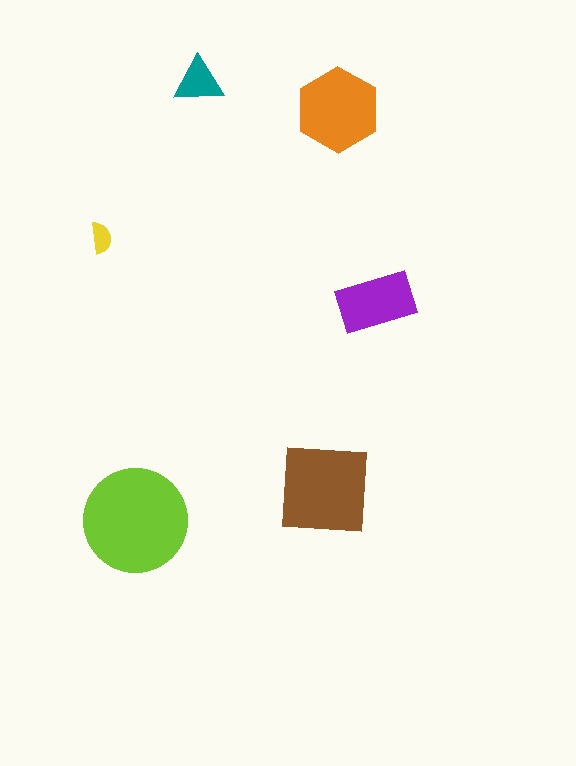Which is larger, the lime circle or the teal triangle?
The lime circle.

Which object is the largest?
The lime circle.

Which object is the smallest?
The yellow semicircle.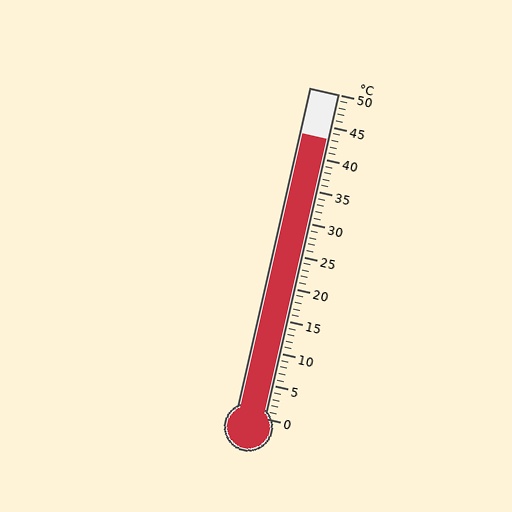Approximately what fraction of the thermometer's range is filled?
The thermometer is filled to approximately 85% of its range.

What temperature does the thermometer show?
The thermometer shows approximately 43°C.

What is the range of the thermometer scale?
The thermometer scale ranges from 0°C to 50°C.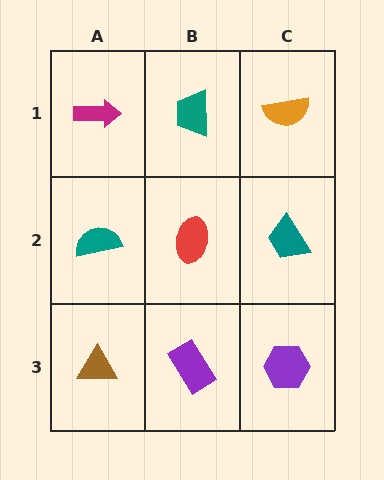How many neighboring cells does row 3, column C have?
2.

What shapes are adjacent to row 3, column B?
A red ellipse (row 2, column B), a brown triangle (row 3, column A), a purple hexagon (row 3, column C).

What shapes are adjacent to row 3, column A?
A teal semicircle (row 2, column A), a purple rectangle (row 3, column B).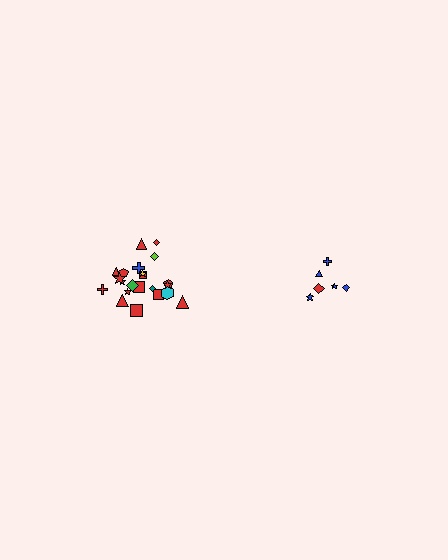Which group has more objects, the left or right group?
The left group.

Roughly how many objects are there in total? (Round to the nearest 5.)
Roughly 30 objects in total.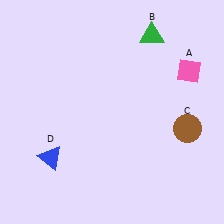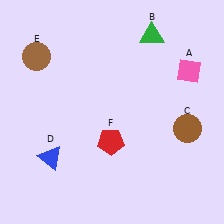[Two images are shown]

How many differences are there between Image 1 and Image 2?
There are 2 differences between the two images.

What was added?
A brown circle (E), a red pentagon (F) were added in Image 2.